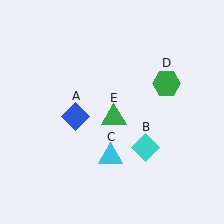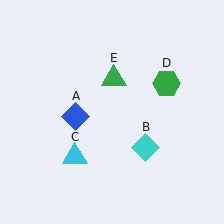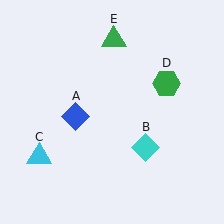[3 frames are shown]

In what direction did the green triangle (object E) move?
The green triangle (object E) moved up.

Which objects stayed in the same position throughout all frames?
Blue diamond (object A) and cyan diamond (object B) and green hexagon (object D) remained stationary.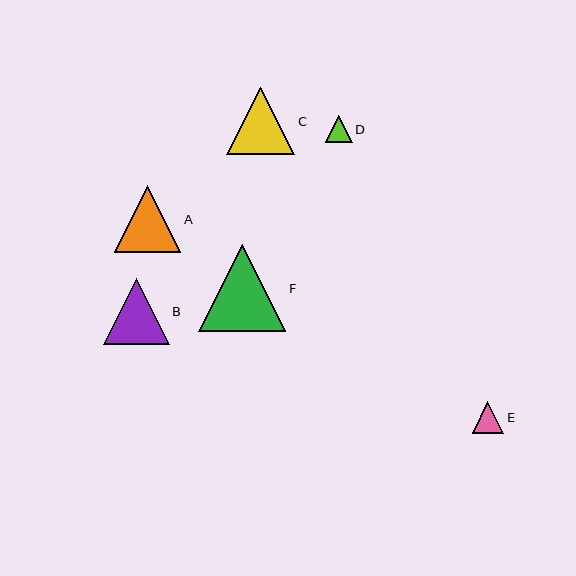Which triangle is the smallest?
Triangle D is the smallest with a size of approximately 27 pixels.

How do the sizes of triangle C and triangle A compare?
Triangle C and triangle A are approximately the same size.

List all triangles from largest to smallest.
From largest to smallest: F, C, A, B, E, D.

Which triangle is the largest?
Triangle F is the largest with a size of approximately 87 pixels.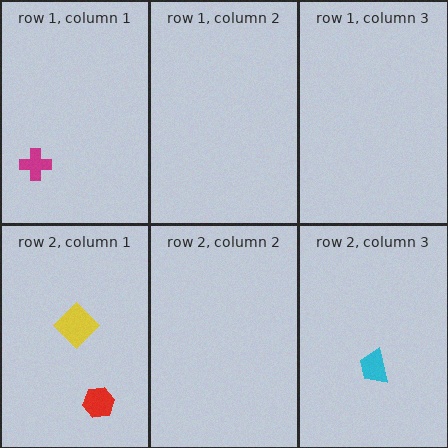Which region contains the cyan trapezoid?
The row 2, column 3 region.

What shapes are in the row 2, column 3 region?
The cyan trapezoid.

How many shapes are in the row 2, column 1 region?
2.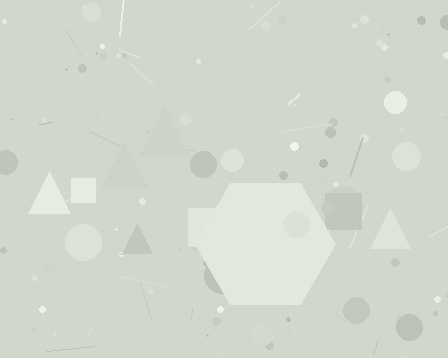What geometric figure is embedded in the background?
A hexagon is embedded in the background.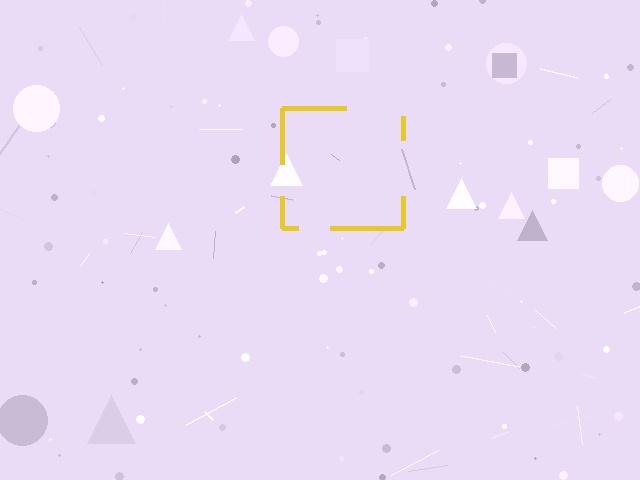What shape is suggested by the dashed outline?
The dashed outline suggests a square.